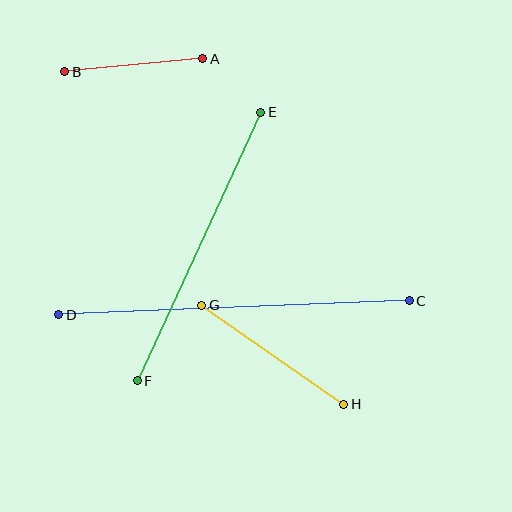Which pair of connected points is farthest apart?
Points C and D are farthest apart.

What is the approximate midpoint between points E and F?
The midpoint is at approximately (199, 246) pixels.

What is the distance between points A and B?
The distance is approximately 139 pixels.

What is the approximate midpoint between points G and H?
The midpoint is at approximately (273, 355) pixels.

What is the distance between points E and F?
The distance is approximately 295 pixels.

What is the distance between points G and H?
The distance is approximately 173 pixels.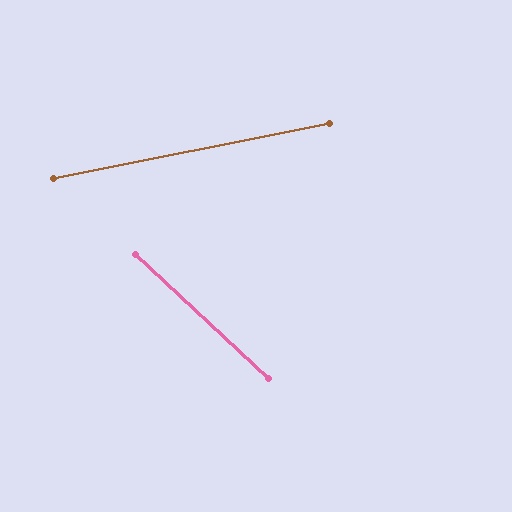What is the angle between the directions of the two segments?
Approximately 54 degrees.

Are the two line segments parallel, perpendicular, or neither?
Neither parallel nor perpendicular — they differ by about 54°.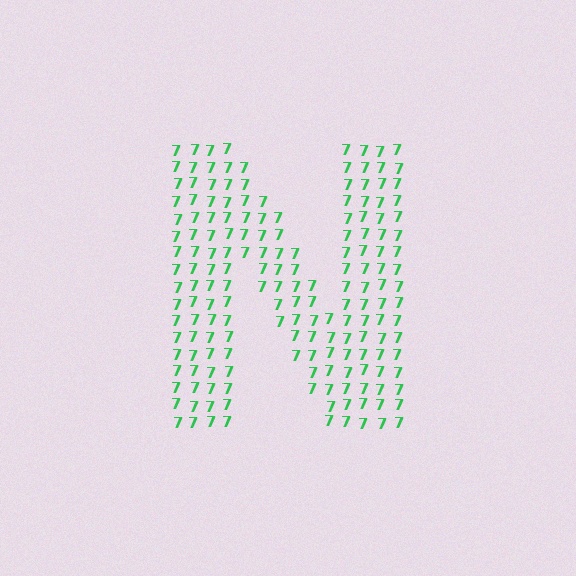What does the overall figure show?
The overall figure shows the letter N.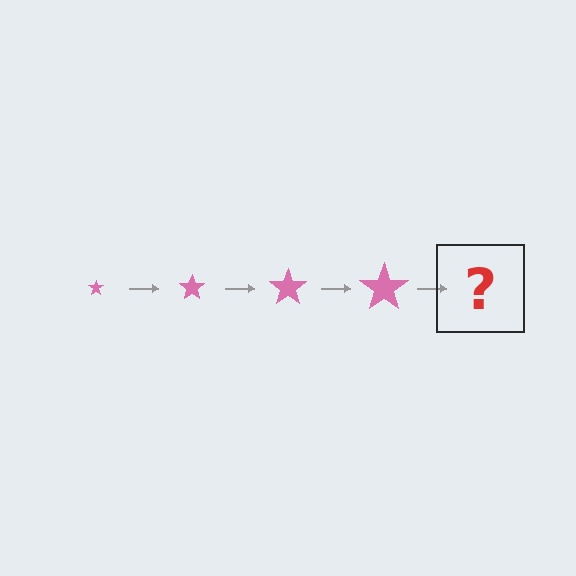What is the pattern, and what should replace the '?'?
The pattern is that the star gets progressively larger each step. The '?' should be a pink star, larger than the previous one.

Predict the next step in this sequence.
The next step is a pink star, larger than the previous one.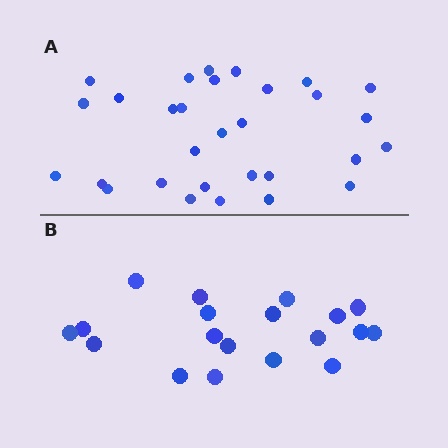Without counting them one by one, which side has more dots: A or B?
Region A (the top region) has more dots.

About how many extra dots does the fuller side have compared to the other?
Region A has roughly 12 or so more dots than region B.